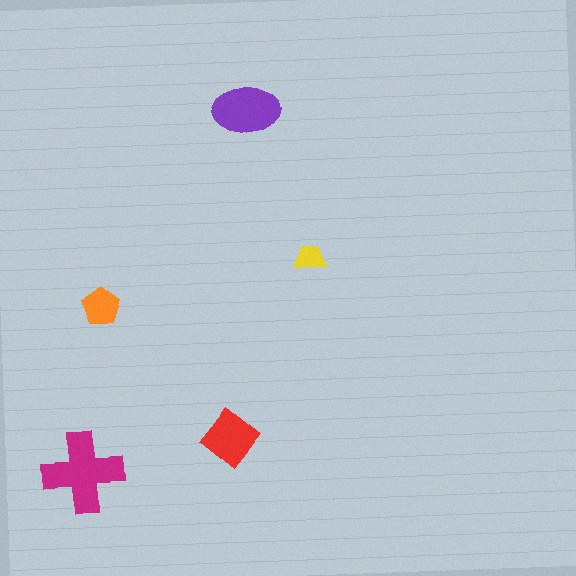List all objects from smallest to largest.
The yellow trapezoid, the orange pentagon, the red diamond, the purple ellipse, the magenta cross.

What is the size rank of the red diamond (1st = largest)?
3rd.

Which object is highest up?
The purple ellipse is topmost.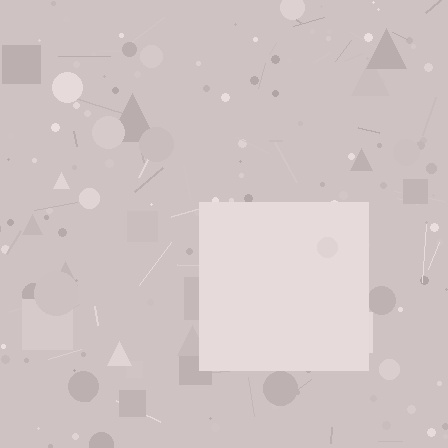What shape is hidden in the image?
A square is hidden in the image.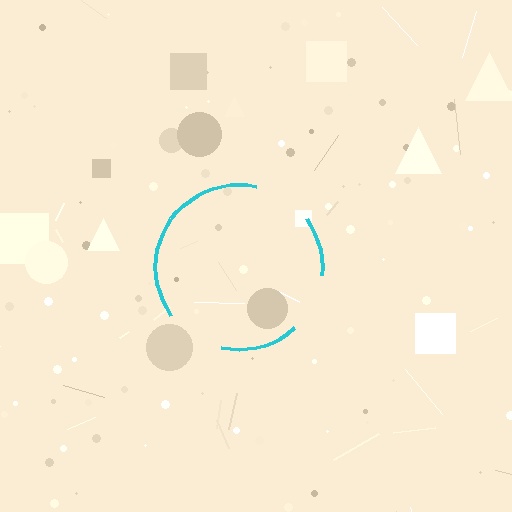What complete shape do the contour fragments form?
The contour fragments form a circle.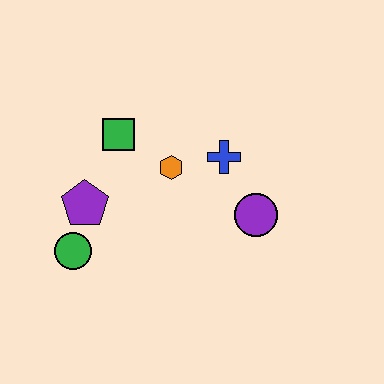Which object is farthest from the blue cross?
The green circle is farthest from the blue cross.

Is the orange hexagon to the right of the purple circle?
No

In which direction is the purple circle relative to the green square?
The purple circle is to the right of the green square.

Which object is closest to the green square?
The orange hexagon is closest to the green square.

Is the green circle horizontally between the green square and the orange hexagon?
No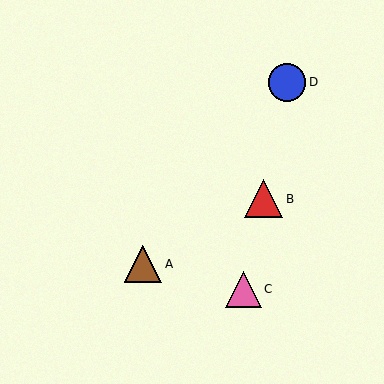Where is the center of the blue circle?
The center of the blue circle is at (287, 82).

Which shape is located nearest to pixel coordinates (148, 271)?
The brown triangle (labeled A) at (143, 264) is nearest to that location.